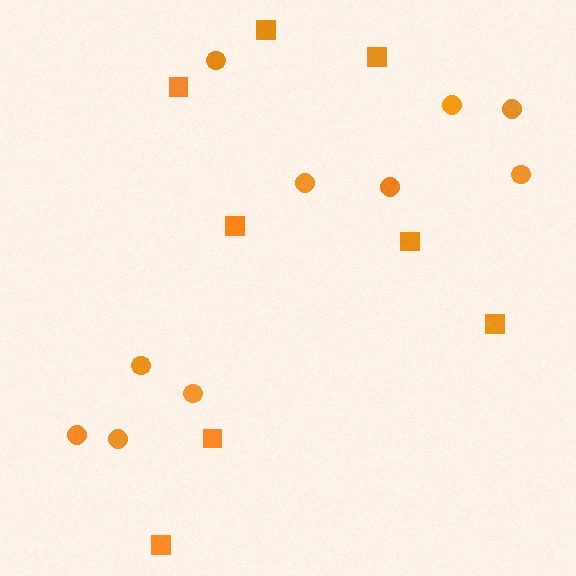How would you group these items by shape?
There are 2 groups: one group of squares (8) and one group of circles (10).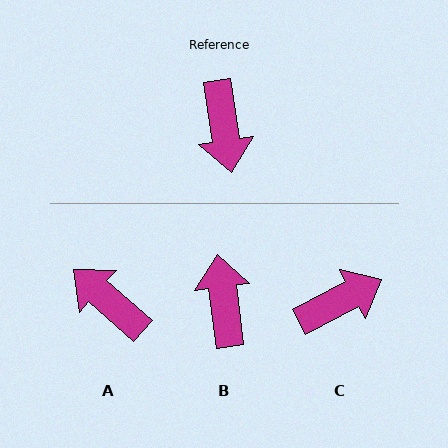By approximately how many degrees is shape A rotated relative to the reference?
Approximately 140 degrees clockwise.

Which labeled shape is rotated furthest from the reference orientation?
B, about 179 degrees away.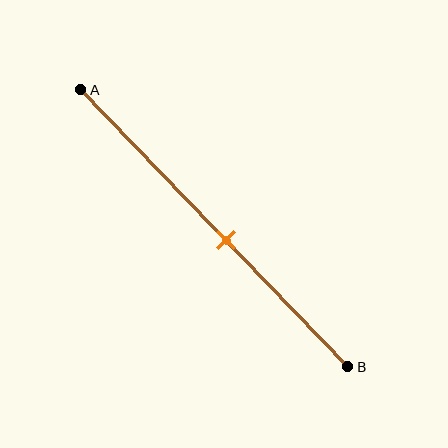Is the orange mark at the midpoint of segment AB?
No, the mark is at about 55% from A, not at the 50% midpoint.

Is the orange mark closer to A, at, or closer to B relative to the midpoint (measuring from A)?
The orange mark is closer to point B than the midpoint of segment AB.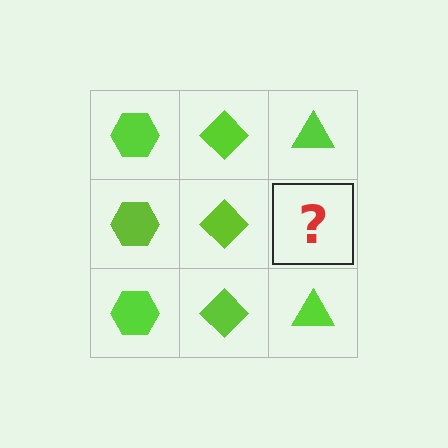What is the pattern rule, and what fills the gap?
The rule is that each column has a consistent shape. The gap should be filled with a lime triangle.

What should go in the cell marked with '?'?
The missing cell should contain a lime triangle.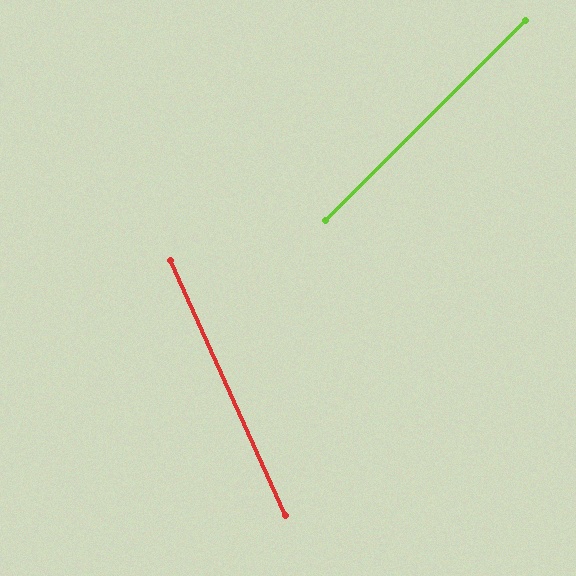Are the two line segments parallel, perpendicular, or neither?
Neither parallel nor perpendicular — they differ by about 69°.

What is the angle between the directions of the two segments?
Approximately 69 degrees.